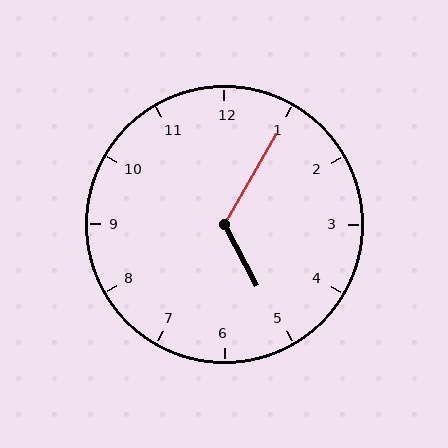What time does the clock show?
5:05.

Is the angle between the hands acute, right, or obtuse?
It is obtuse.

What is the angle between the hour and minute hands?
Approximately 122 degrees.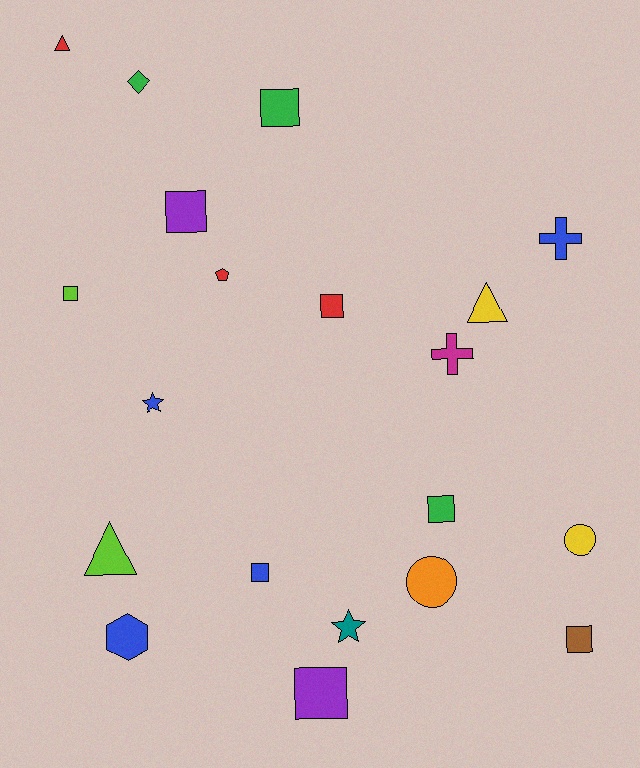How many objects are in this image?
There are 20 objects.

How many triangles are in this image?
There are 3 triangles.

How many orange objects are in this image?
There is 1 orange object.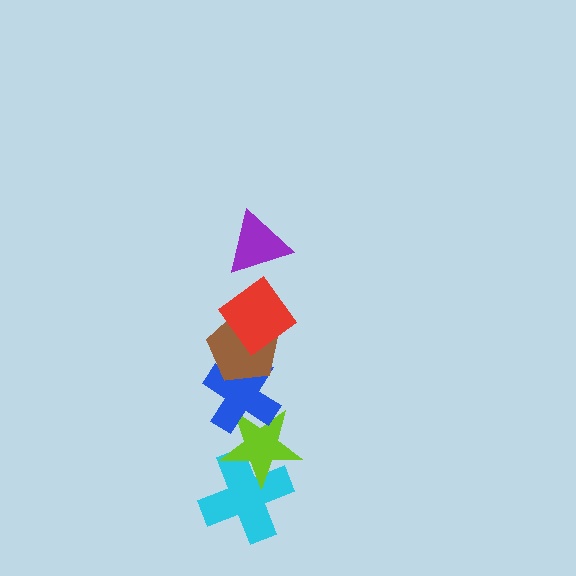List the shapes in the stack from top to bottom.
From top to bottom: the purple triangle, the red diamond, the brown pentagon, the blue cross, the lime star, the cyan cross.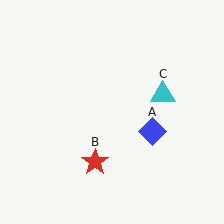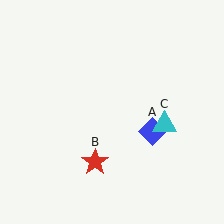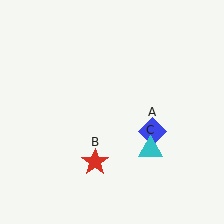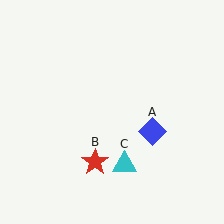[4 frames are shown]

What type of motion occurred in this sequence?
The cyan triangle (object C) rotated clockwise around the center of the scene.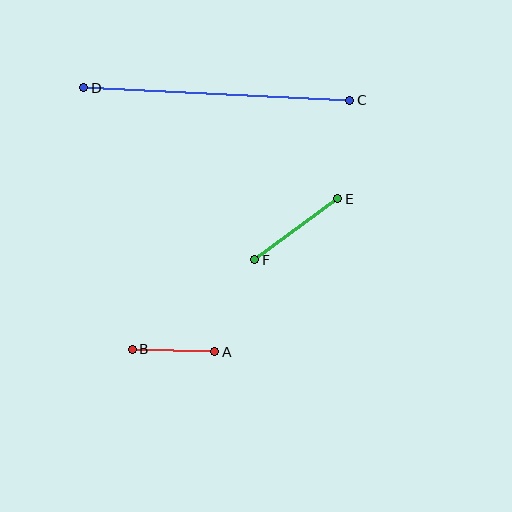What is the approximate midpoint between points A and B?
The midpoint is at approximately (174, 351) pixels.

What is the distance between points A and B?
The distance is approximately 82 pixels.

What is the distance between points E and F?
The distance is approximately 103 pixels.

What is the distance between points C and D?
The distance is approximately 266 pixels.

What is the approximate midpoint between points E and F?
The midpoint is at approximately (296, 229) pixels.